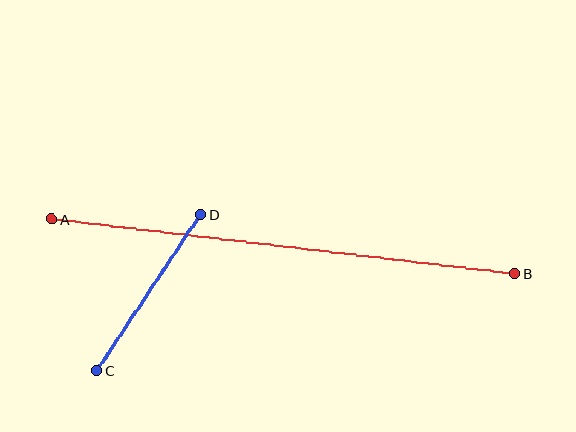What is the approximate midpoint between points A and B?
The midpoint is at approximately (283, 246) pixels.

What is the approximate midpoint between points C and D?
The midpoint is at approximately (149, 292) pixels.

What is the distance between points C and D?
The distance is approximately 187 pixels.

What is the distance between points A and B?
The distance is approximately 466 pixels.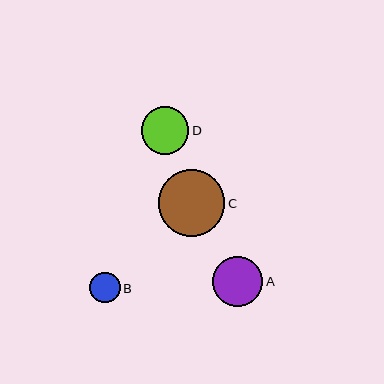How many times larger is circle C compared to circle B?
Circle C is approximately 2.2 times the size of circle B.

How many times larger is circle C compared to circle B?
Circle C is approximately 2.2 times the size of circle B.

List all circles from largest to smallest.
From largest to smallest: C, A, D, B.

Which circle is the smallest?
Circle B is the smallest with a size of approximately 30 pixels.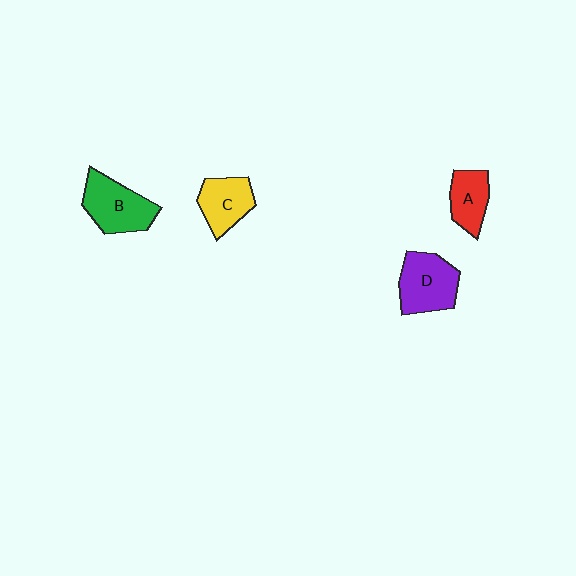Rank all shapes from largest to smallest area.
From largest to smallest: D (purple), B (green), C (yellow), A (red).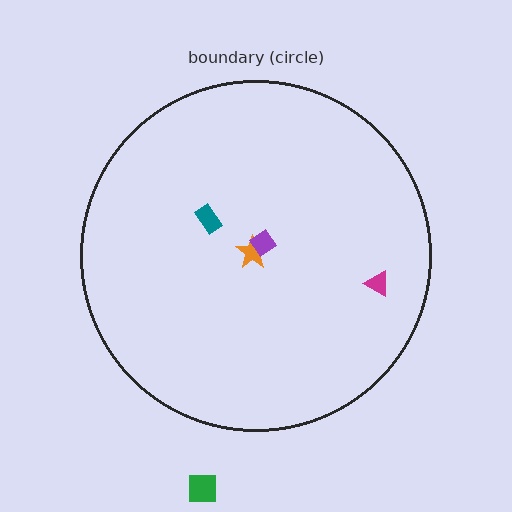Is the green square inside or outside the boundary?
Outside.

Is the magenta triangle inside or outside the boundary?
Inside.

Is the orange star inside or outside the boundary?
Inside.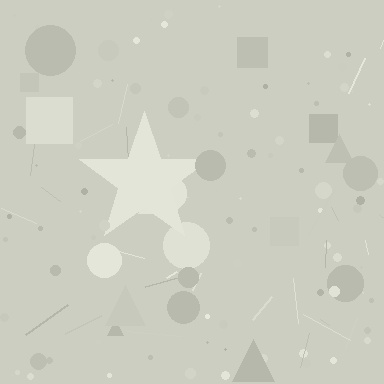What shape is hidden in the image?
A star is hidden in the image.